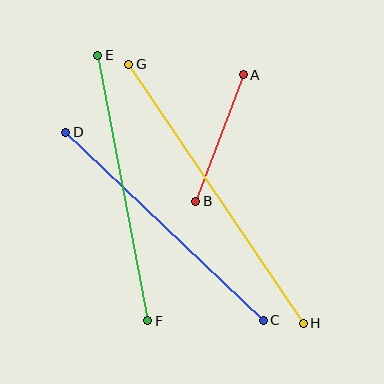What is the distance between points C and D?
The distance is approximately 272 pixels.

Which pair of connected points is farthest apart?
Points G and H are farthest apart.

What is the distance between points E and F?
The distance is approximately 270 pixels.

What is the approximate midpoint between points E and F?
The midpoint is at approximately (123, 188) pixels.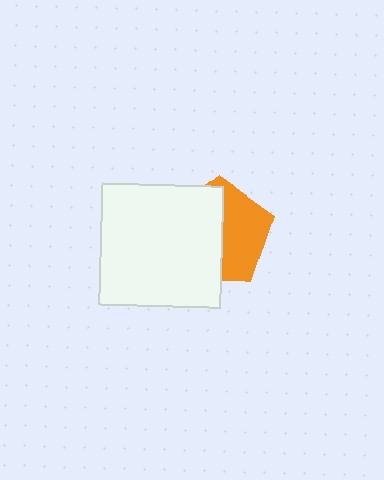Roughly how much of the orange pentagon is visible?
A small part of it is visible (roughly 44%).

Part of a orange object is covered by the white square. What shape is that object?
It is a pentagon.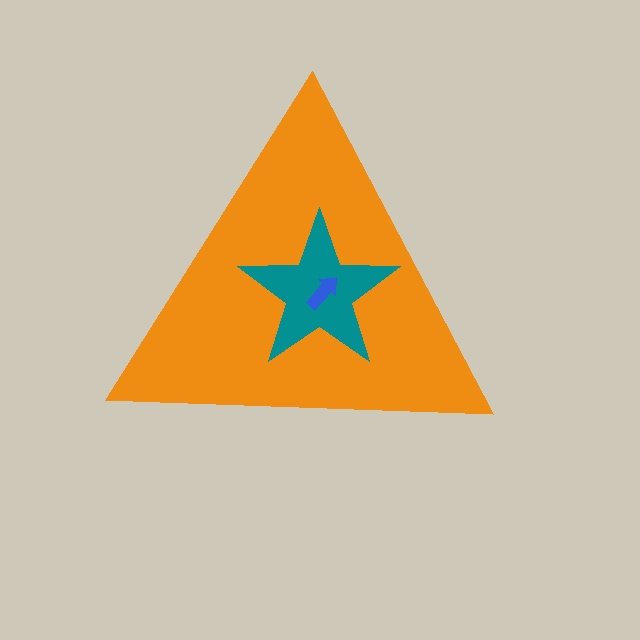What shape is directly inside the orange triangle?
The teal star.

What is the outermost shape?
The orange triangle.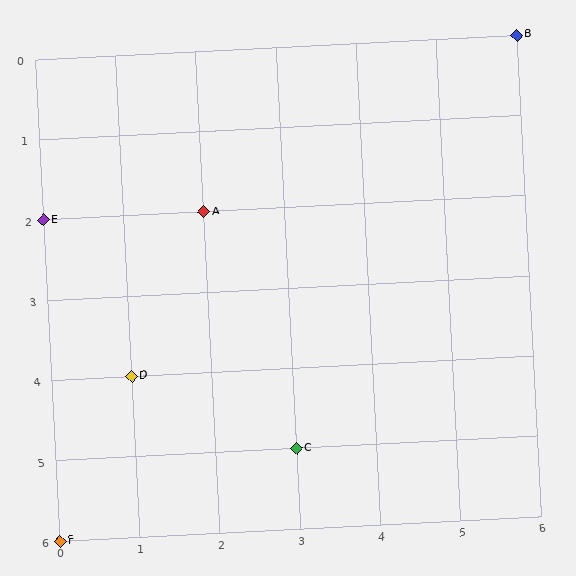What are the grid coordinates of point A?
Point A is at grid coordinates (2, 2).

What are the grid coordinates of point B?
Point B is at grid coordinates (6, 0).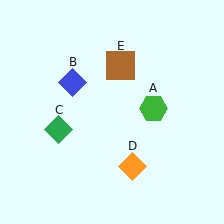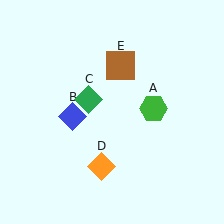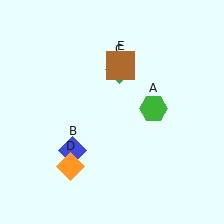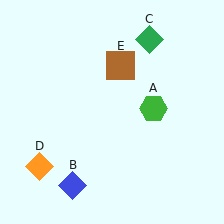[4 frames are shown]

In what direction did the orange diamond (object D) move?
The orange diamond (object D) moved left.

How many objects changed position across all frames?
3 objects changed position: blue diamond (object B), green diamond (object C), orange diamond (object D).